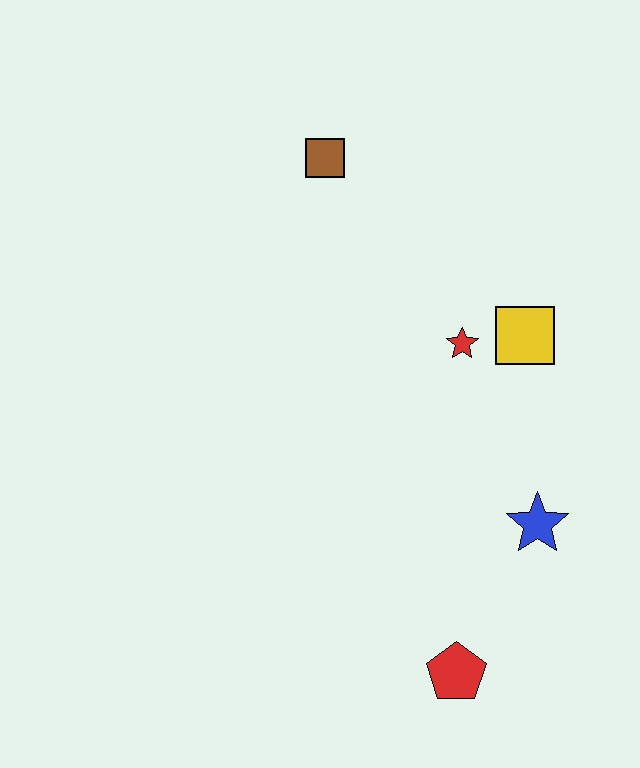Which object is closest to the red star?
The yellow square is closest to the red star.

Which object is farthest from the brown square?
The red pentagon is farthest from the brown square.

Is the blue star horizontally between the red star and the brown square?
No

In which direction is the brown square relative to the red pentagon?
The brown square is above the red pentagon.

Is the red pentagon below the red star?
Yes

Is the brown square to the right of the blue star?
No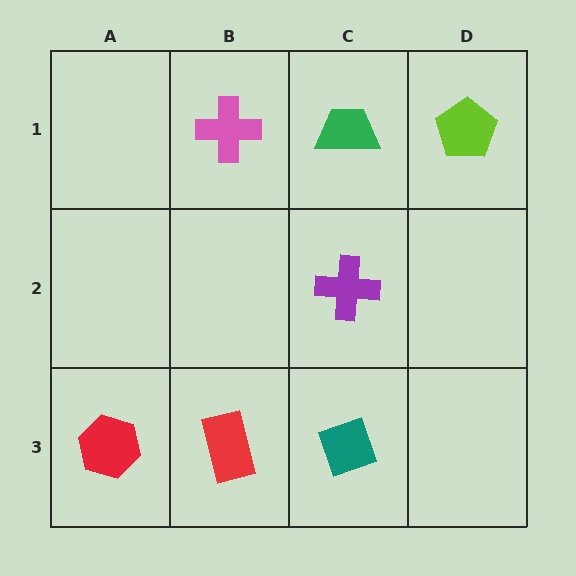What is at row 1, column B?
A pink cross.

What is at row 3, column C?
A teal diamond.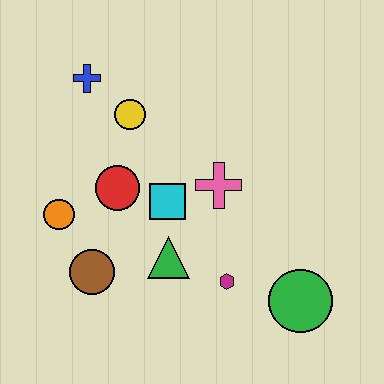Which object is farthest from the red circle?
The green circle is farthest from the red circle.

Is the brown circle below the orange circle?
Yes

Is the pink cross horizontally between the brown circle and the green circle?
Yes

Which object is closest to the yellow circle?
The blue cross is closest to the yellow circle.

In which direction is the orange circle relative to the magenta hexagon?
The orange circle is to the left of the magenta hexagon.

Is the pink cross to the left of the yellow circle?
No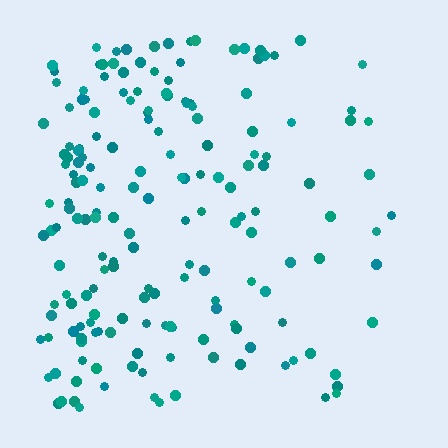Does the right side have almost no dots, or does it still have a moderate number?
Still a moderate number, just noticeably fewer than the left.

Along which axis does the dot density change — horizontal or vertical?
Horizontal.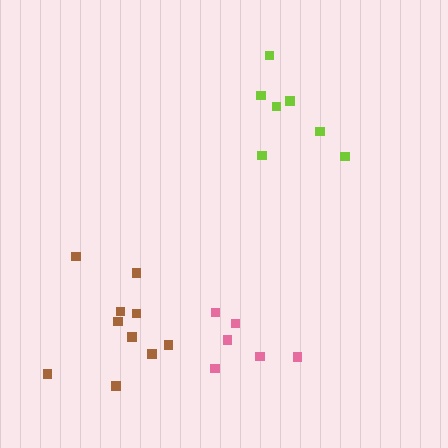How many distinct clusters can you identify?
There are 3 distinct clusters.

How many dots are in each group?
Group 1: 7 dots, Group 2: 10 dots, Group 3: 6 dots (23 total).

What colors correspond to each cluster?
The clusters are colored: lime, brown, pink.